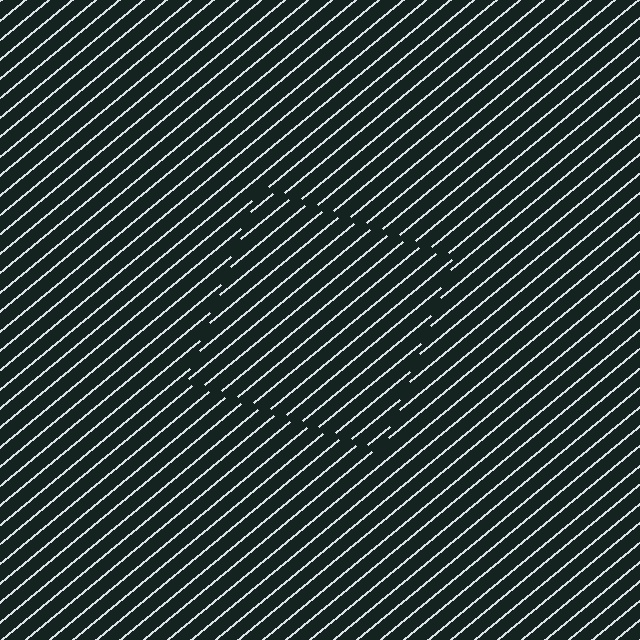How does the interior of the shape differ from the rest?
The interior of the shape contains the same grating, shifted by half a period — the contour is defined by the phase discontinuity where line-ends from the inner and outer gratings abut.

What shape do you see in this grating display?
An illusory square. The interior of the shape contains the same grating, shifted by half a period — the contour is defined by the phase discontinuity where line-ends from the inner and outer gratings abut.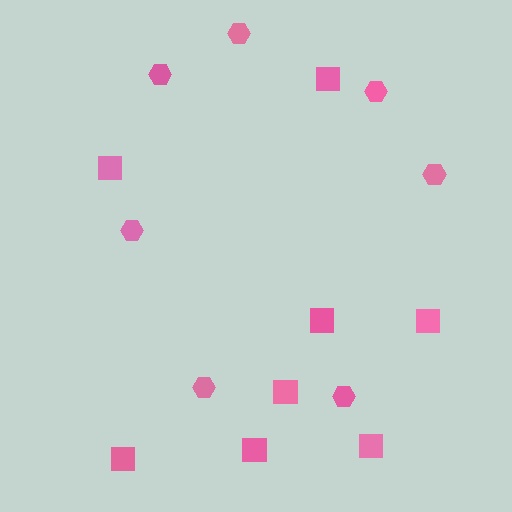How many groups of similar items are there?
There are 2 groups: one group of squares (8) and one group of hexagons (7).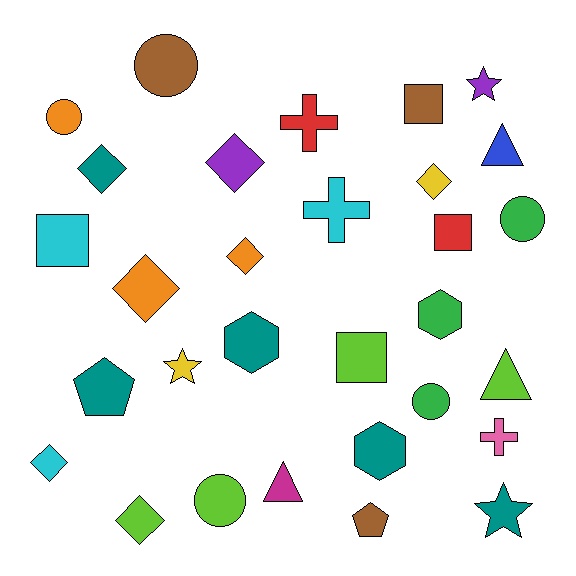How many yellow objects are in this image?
There are 2 yellow objects.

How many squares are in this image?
There are 4 squares.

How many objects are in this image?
There are 30 objects.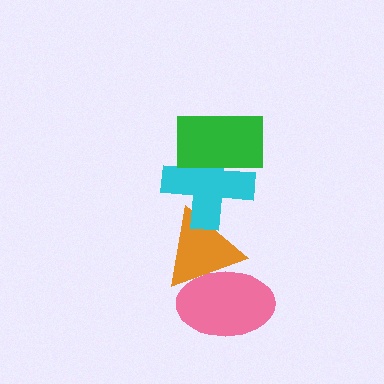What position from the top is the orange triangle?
The orange triangle is 3rd from the top.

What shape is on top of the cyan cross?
The green rectangle is on top of the cyan cross.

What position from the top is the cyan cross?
The cyan cross is 2nd from the top.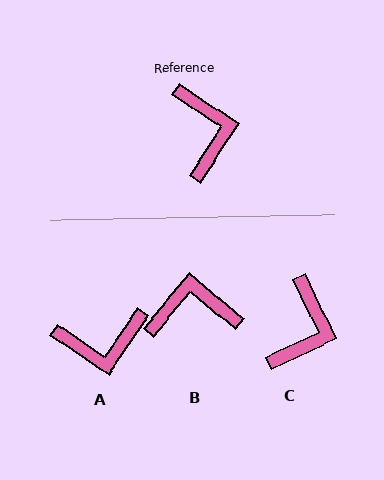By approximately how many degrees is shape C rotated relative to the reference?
Approximately 31 degrees clockwise.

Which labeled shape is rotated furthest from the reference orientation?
A, about 90 degrees away.